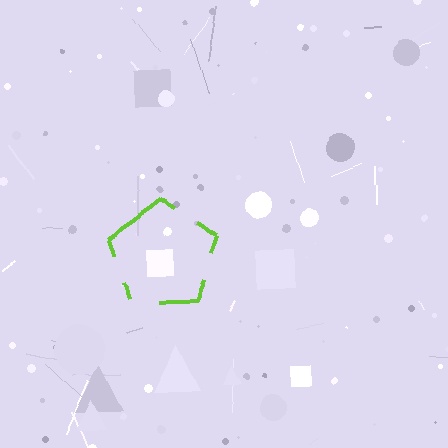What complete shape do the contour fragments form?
The contour fragments form a pentagon.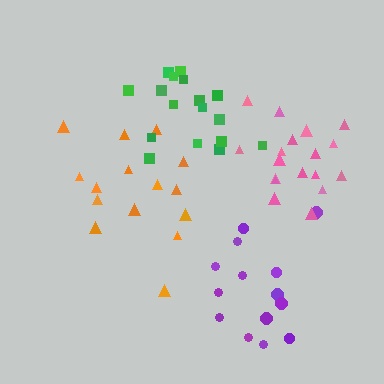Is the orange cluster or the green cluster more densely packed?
Green.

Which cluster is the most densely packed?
Green.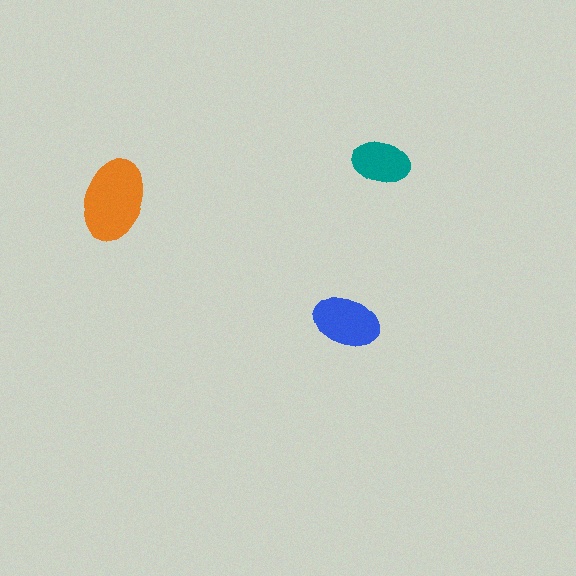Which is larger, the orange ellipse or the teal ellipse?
The orange one.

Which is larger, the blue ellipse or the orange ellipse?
The orange one.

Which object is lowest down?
The blue ellipse is bottommost.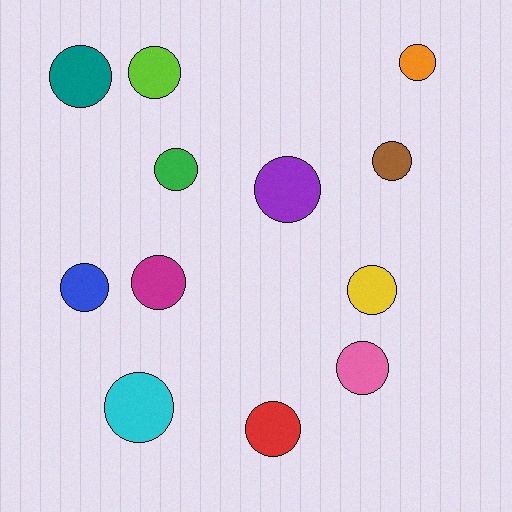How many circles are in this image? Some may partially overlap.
There are 12 circles.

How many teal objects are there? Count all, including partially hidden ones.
There is 1 teal object.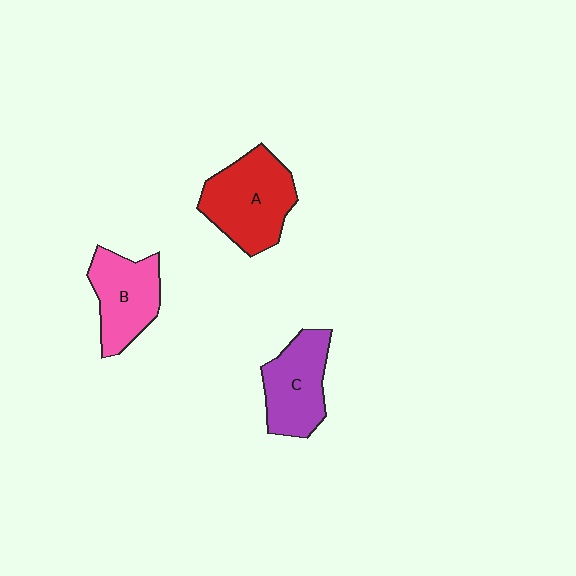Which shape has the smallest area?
Shape B (pink).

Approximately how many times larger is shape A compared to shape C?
Approximately 1.2 times.